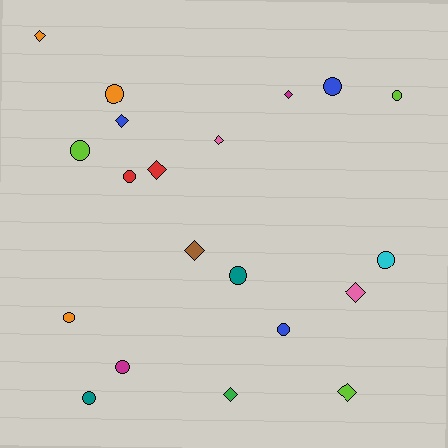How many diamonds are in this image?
There are 9 diamonds.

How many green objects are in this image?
There is 1 green object.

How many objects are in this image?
There are 20 objects.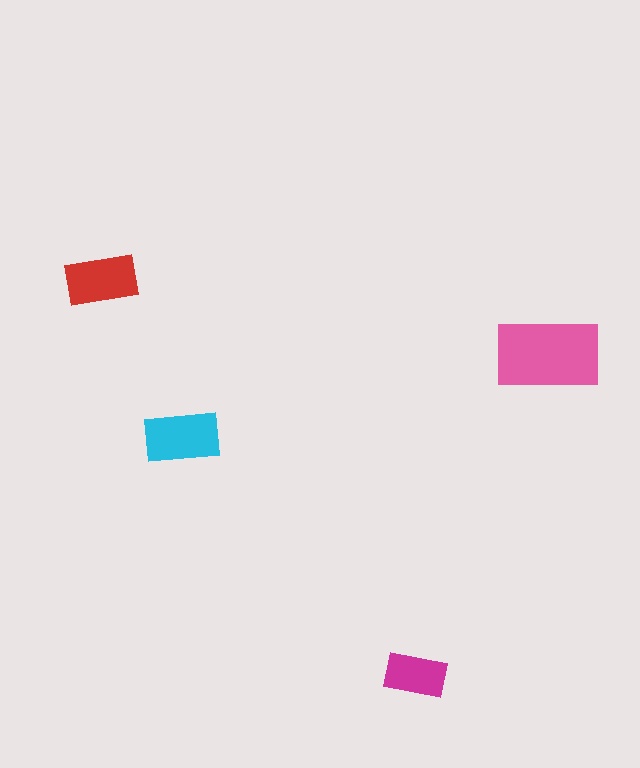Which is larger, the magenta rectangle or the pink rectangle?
The pink one.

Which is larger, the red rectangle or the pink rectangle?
The pink one.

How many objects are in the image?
There are 4 objects in the image.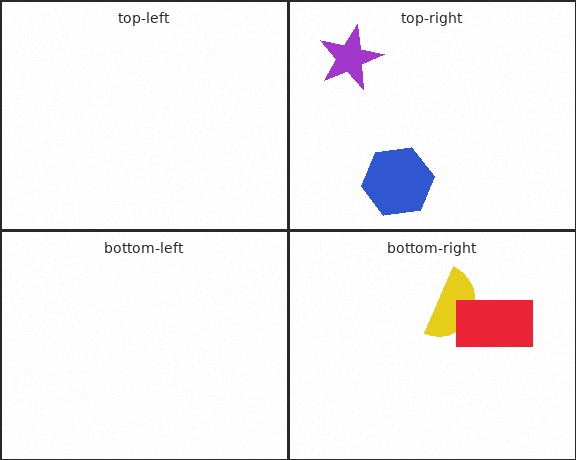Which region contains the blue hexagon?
The top-right region.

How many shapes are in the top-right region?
2.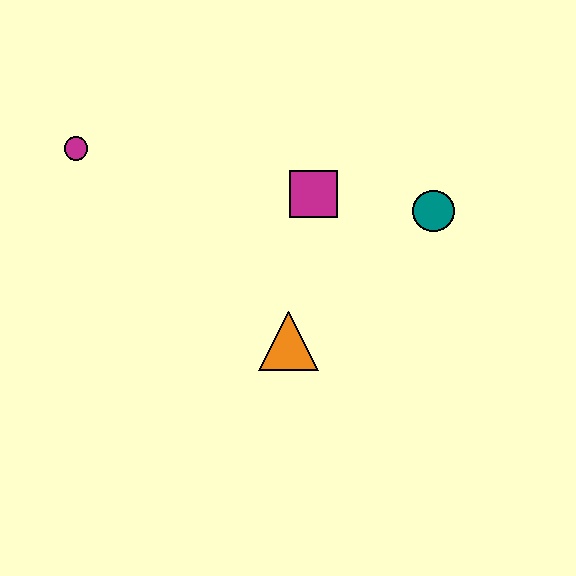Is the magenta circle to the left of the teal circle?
Yes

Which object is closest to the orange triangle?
The magenta square is closest to the orange triangle.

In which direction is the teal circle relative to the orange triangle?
The teal circle is to the right of the orange triangle.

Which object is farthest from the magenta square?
The magenta circle is farthest from the magenta square.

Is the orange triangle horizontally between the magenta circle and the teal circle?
Yes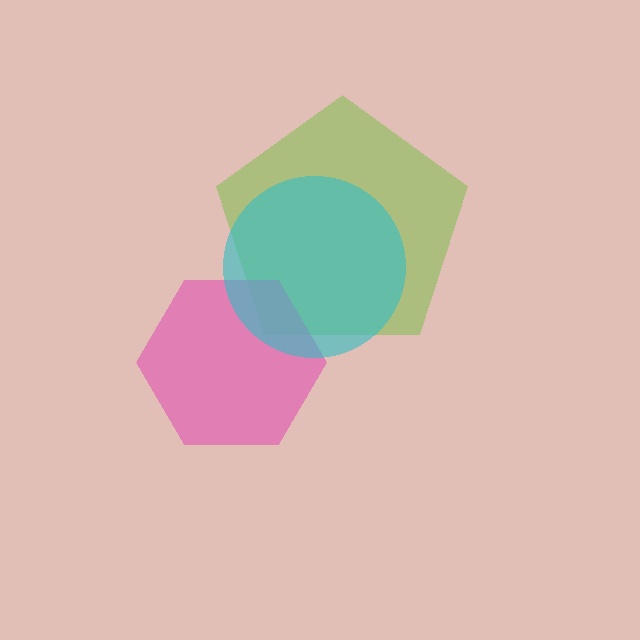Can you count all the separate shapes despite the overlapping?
Yes, there are 3 separate shapes.